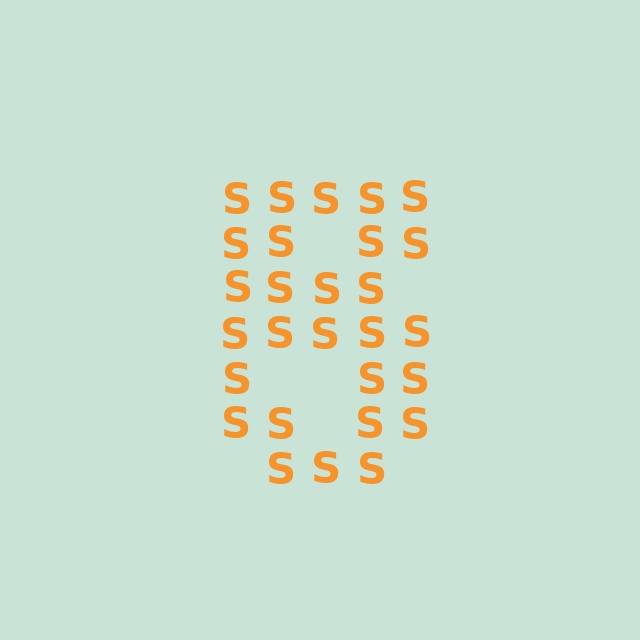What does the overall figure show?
The overall figure shows the digit 8.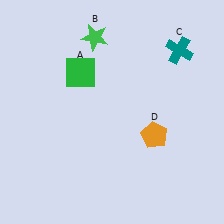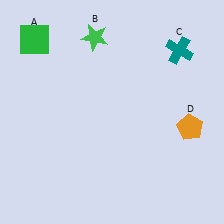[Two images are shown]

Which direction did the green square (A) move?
The green square (A) moved left.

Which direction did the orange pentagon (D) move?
The orange pentagon (D) moved right.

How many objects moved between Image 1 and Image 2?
2 objects moved between the two images.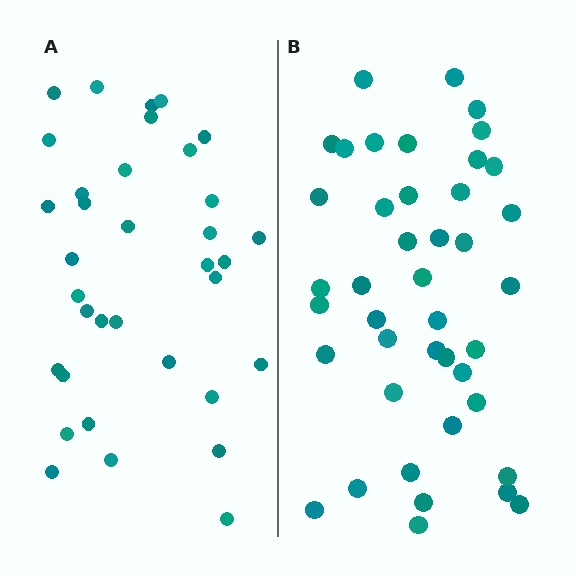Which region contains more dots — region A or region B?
Region B (the right region) has more dots.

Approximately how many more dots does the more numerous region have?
Region B has roughly 8 or so more dots than region A.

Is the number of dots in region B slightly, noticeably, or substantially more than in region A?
Region B has only slightly more — the two regions are fairly close. The ratio is roughly 1.2 to 1.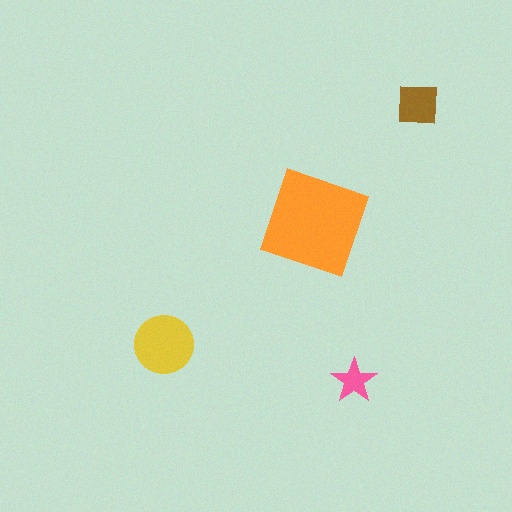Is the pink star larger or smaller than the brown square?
Smaller.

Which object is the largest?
The orange diamond.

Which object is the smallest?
The pink star.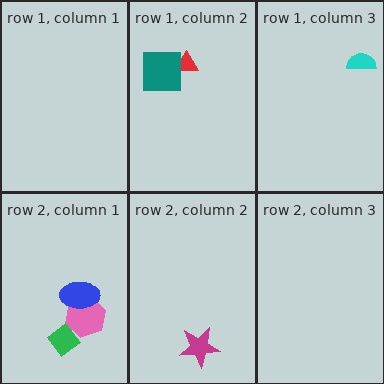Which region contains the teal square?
The row 1, column 2 region.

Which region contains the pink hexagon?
The row 2, column 1 region.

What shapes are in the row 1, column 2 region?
The red triangle, the teal square.